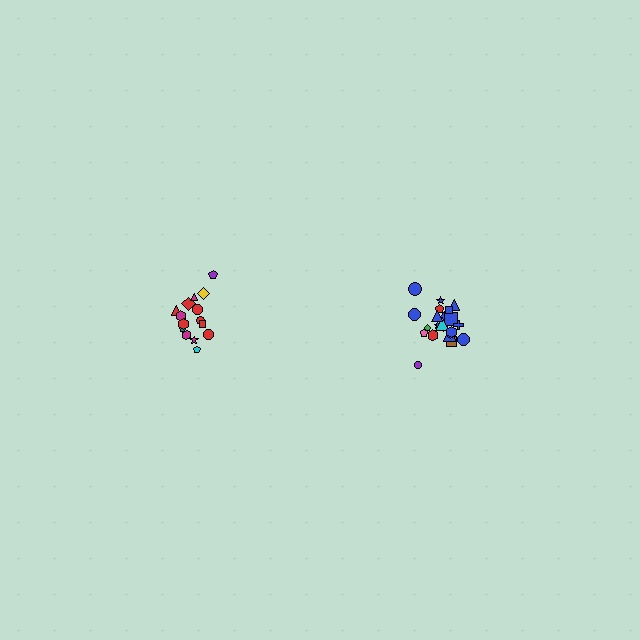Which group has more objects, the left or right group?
The right group.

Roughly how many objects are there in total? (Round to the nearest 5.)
Roughly 35 objects in total.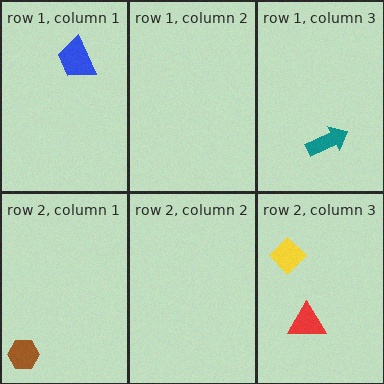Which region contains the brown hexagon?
The row 2, column 1 region.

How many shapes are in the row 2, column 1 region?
1.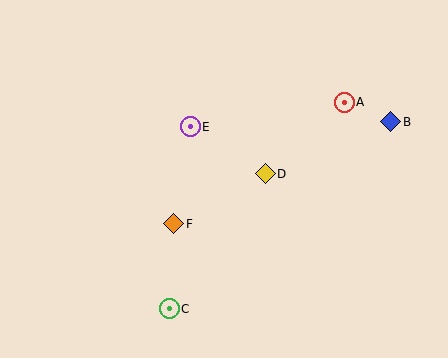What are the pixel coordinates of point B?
Point B is at (391, 122).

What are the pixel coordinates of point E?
Point E is at (190, 127).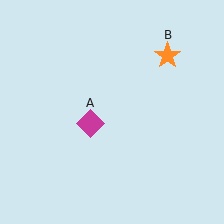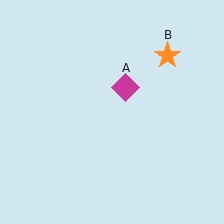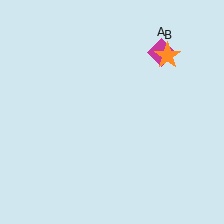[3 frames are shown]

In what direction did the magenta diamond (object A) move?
The magenta diamond (object A) moved up and to the right.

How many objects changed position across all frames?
1 object changed position: magenta diamond (object A).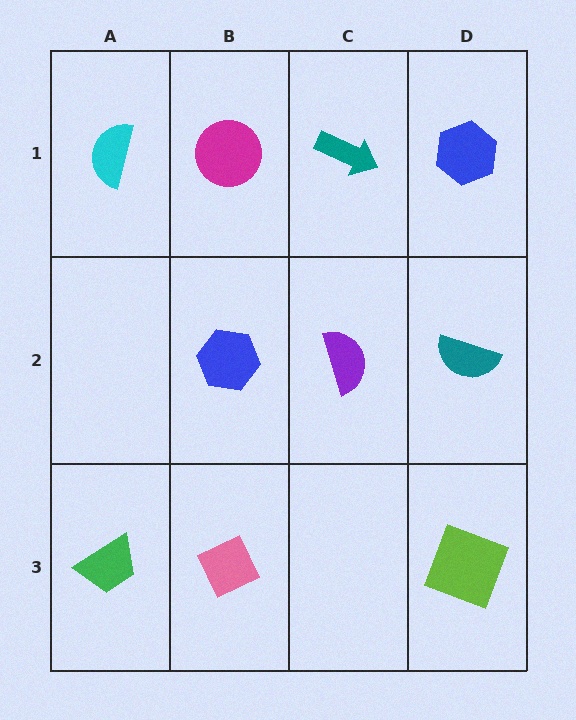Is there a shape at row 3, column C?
No, that cell is empty.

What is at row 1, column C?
A teal arrow.